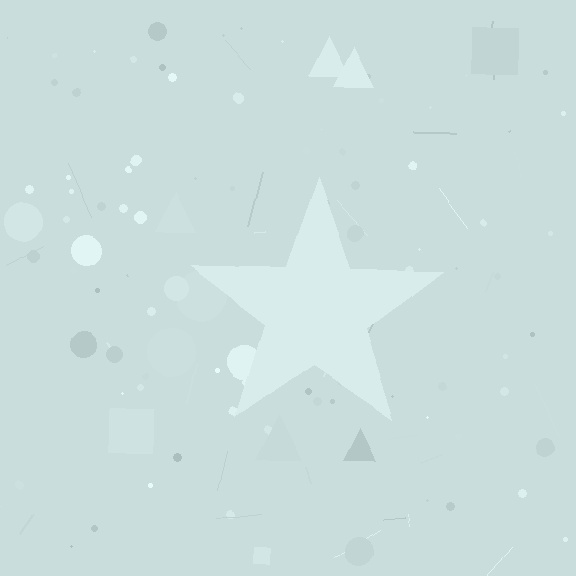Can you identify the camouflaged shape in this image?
The camouflaged shape is a star.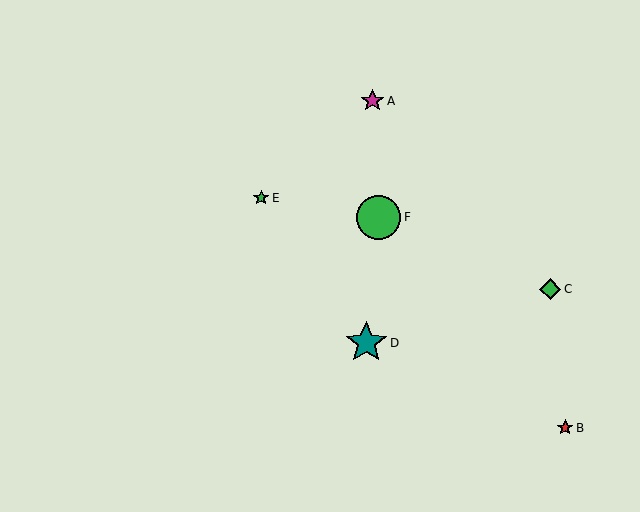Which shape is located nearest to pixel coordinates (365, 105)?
The magenta star (labeled A) at (372, 101) is nearest to that location.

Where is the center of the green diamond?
The center of the green diamond is at (550, 289).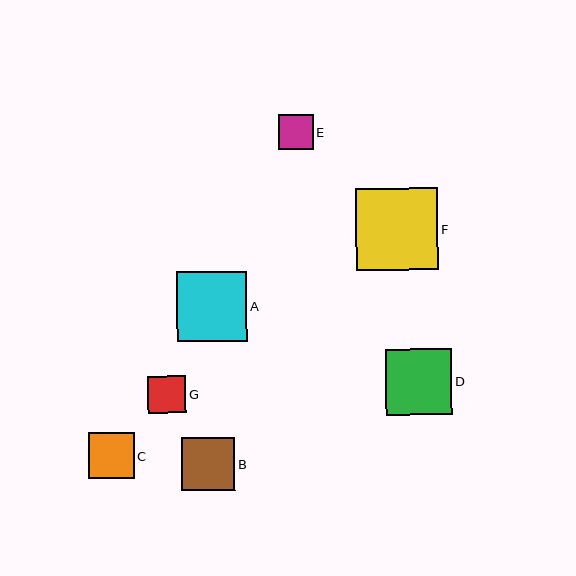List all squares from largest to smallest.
From largest to smallest: F, A, D, B, C, G, E.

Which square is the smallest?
Square E is the smallest with a size of approximately 35 pixels.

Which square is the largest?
Square F is the largest with a size of approximately 83 pixels.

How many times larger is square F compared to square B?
Square F is approximately 1.5 times the size of square B.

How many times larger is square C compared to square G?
Square C is approximately 1.2 times the size of square G.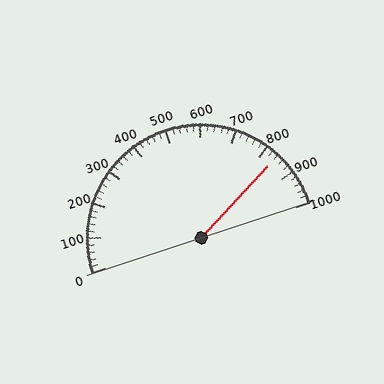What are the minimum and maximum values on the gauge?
The gauge ranges from 0 to 1000.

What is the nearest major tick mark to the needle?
The nearest major tick mark is 800.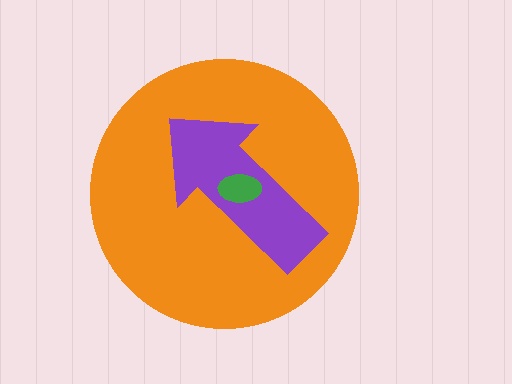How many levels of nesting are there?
3.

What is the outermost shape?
The orange circle.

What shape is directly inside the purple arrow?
The green ellipse.